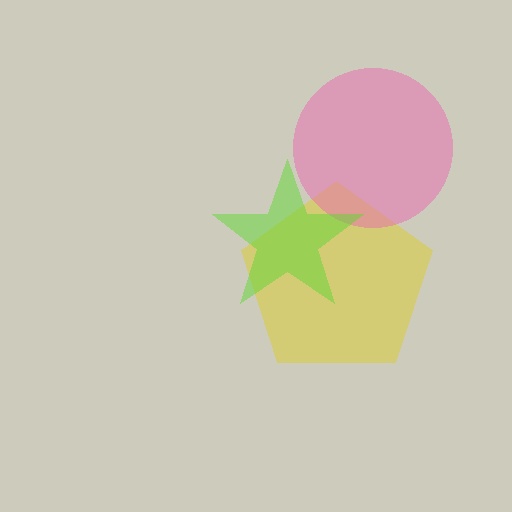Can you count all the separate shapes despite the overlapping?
Yes, there are 3 separate shapes.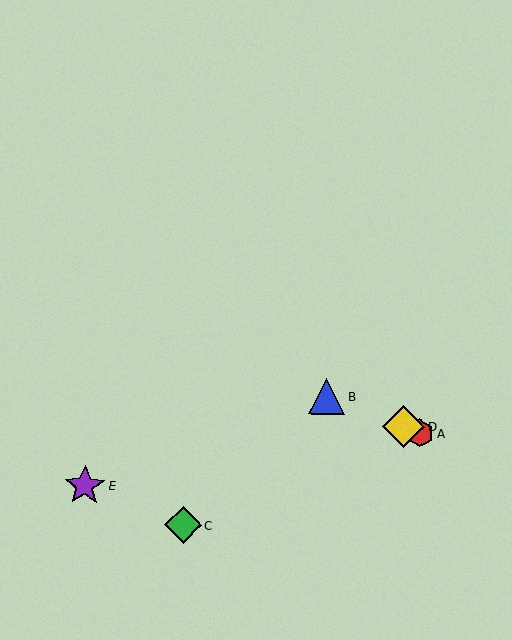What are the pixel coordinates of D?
Object D is at (404, 427).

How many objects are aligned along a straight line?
3 objects (A, B, D) are aligned along a straight line.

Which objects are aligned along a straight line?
Objects A, B, D are aligned along a straight line.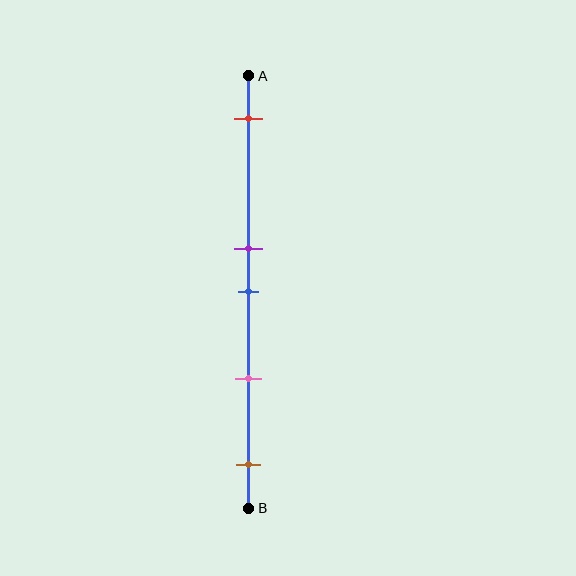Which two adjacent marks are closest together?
The purple and blue marks are the closest adjacent pair.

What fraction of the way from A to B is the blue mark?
The blue mark is approximately 50% (0.5) of the way from A to B.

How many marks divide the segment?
There are 5 marks dividing the segment.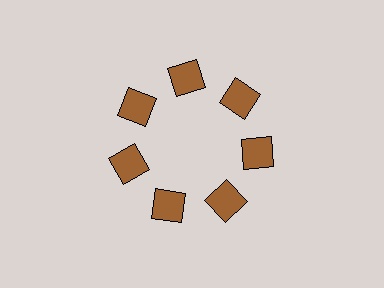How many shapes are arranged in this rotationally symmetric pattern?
There are 7 shapes, arranged in 7 groups of 1.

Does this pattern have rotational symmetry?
Yes, this pattern has 7-fold rotational symmetry. It looks the same after rotating 51 degrees around the center.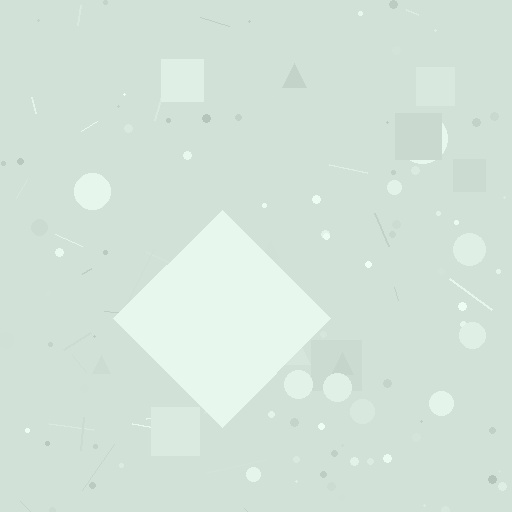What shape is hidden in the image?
A diamond is hidden in the image.